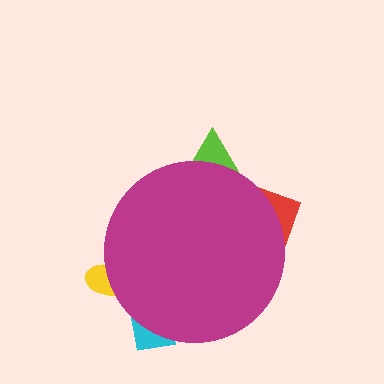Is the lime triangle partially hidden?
Yes, the lime triangle is partially hidden behind the magenta circle.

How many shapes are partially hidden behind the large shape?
4 shapes are partially hidden.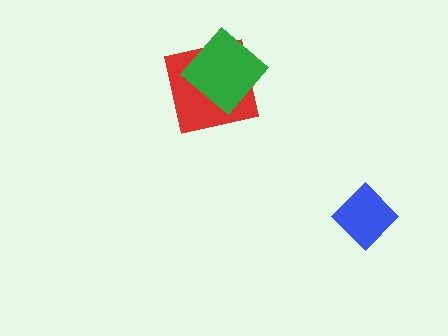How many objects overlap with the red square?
1 object overlaps with the red square.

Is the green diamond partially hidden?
No, no other shape covers it.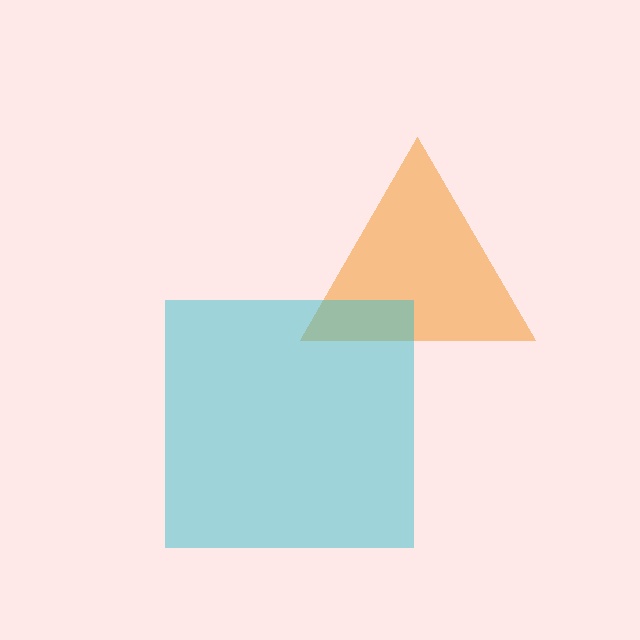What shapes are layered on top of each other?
The layered shapes are: an orange triangle, a cyan square.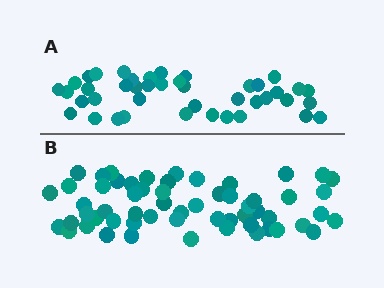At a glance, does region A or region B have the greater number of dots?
Region B (the bottom region) has more dots.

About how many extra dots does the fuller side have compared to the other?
Region B has approximately 15 more dots than region A.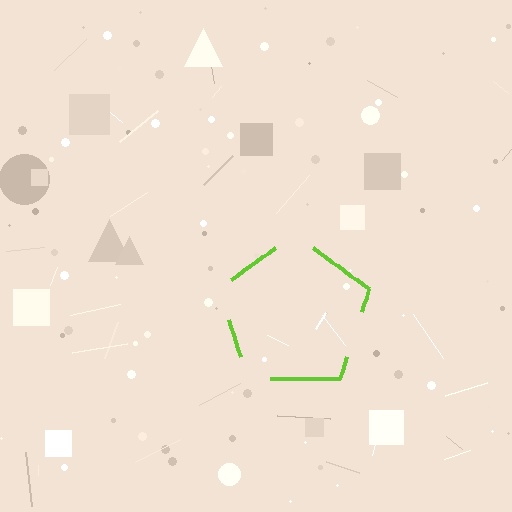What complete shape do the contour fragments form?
The contour fragments form a pentagon.